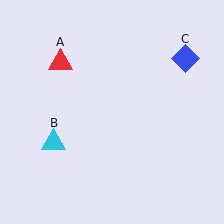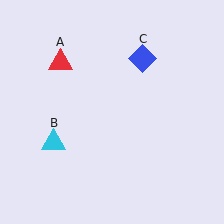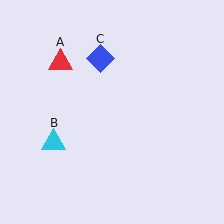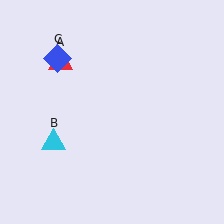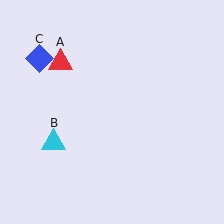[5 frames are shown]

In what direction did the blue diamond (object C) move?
The blue diamond (object C) moved left.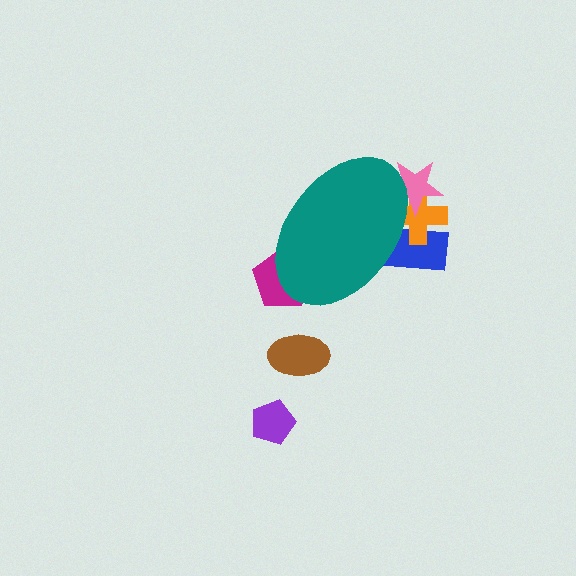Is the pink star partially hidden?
Yes, the pink star is partially hidden behind the teal ellipse.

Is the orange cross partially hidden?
Yes, the orange cross is partially hidden behind the teal ellipse.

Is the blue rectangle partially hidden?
Yes, the blue rectangle is partially hidden behind the teal ellipse.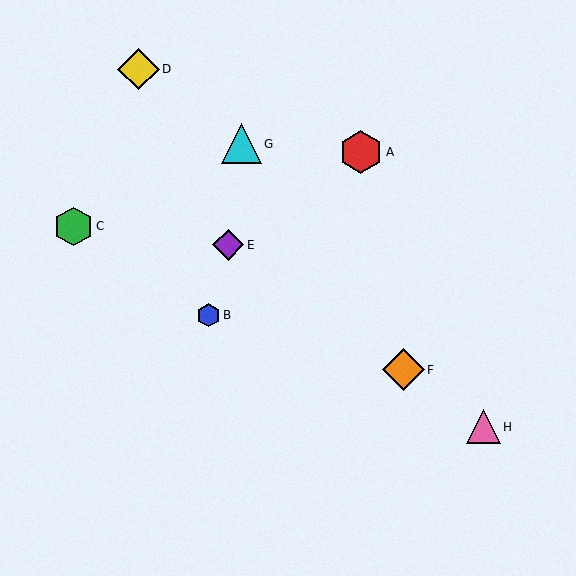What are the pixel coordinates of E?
Object E is at (228, 245).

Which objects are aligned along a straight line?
Objects E, F, H are aligned along a straight line.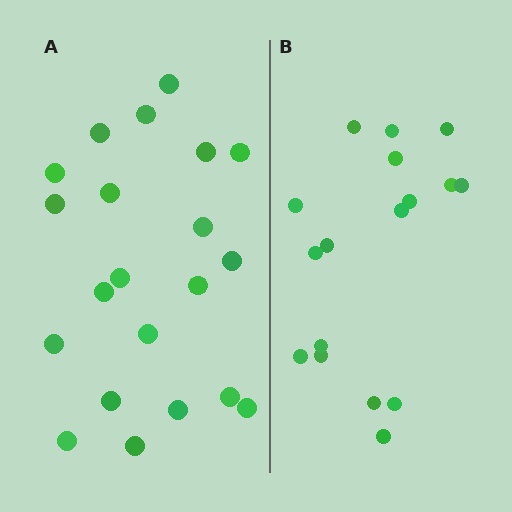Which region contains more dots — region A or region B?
Region A (the left region) has more dots.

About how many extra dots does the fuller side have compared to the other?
Region A has about 4 more dots than region B.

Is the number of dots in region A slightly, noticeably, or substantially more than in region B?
Region A has only slightly more — the two regions are fairly close. The ratio is roughly 1.2 to 1.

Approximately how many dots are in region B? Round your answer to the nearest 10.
About 20 dots. (The exact count is 17, which rounds to 20.)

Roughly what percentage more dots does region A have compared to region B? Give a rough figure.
About 25% more.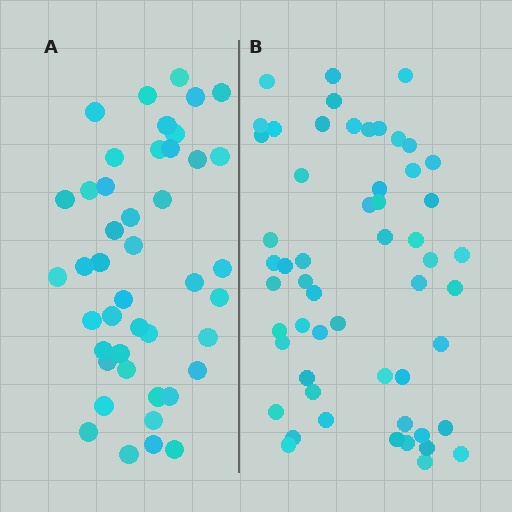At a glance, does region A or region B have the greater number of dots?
Region B (the right region) has more dots.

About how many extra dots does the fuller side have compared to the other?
Region B has roughly 12 or so more dots than region A.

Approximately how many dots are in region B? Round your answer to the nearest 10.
About 60 dots. (The exact count is 55, which rounds to 60.)